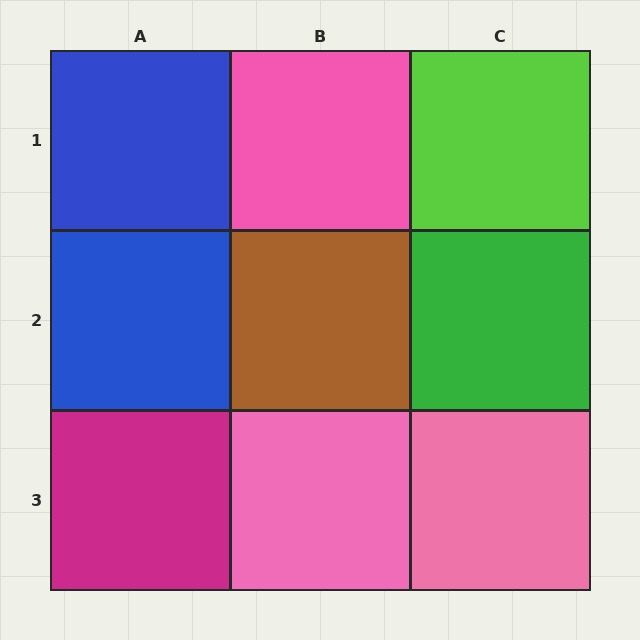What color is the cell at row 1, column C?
Lime.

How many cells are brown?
1 cell is brown.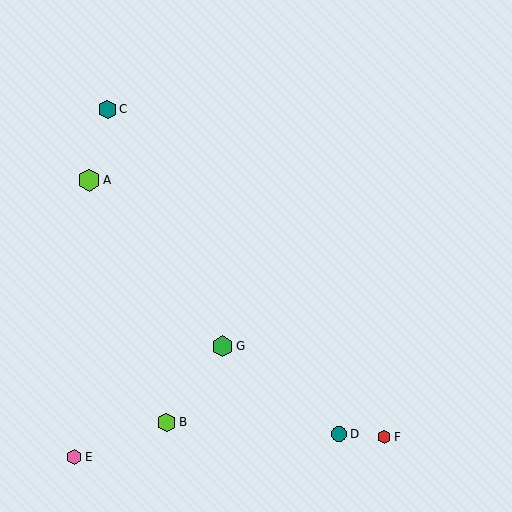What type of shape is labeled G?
Shape G is a green hexagon.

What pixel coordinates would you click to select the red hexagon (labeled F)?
Click at (384, 437) to select the red hexagon F.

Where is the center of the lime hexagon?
The center of the lime hexagon is at (89, 180).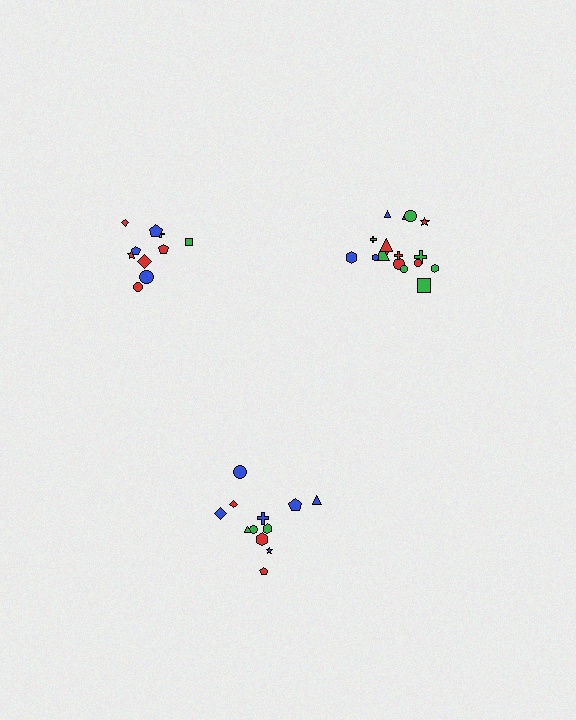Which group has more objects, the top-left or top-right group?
The top-right group.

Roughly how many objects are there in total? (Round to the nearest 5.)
Roughly 40 objects in total.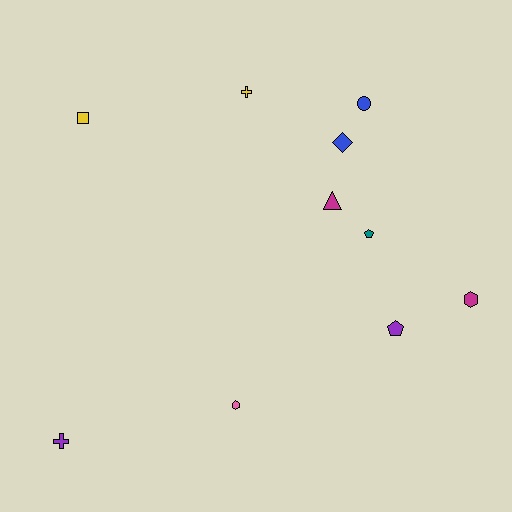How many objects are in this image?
There are 10 objects.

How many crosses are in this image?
There are 2 crosses.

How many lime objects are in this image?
There are no lime objects.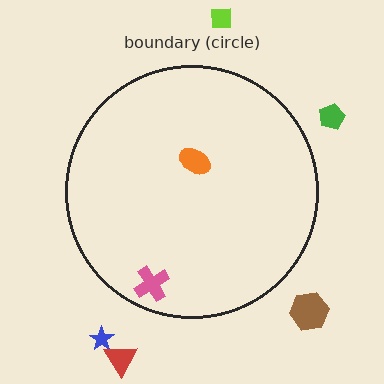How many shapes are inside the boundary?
2 inside, 5 outside.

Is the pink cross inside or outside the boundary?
Inside.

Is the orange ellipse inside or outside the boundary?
Inside.